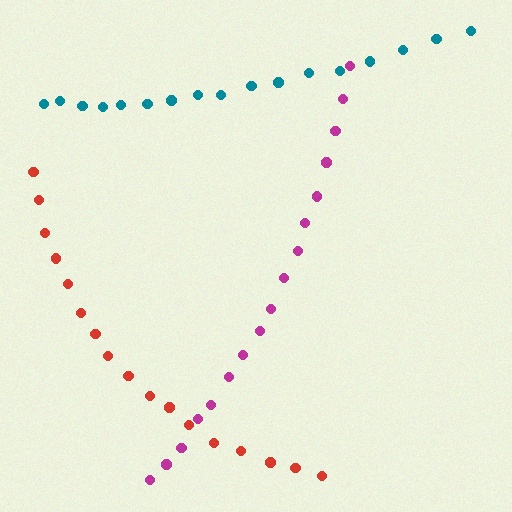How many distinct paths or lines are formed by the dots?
There are 3 distinct paths.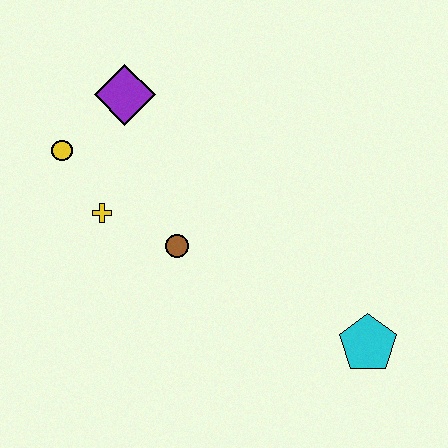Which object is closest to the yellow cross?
The yellow circle is closest to the yellow cross.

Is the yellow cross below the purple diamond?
Yes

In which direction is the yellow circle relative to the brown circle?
The yellow circle is to the left of the brown circle.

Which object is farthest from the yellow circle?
The cyan pentagon is farthest from the yellow circle.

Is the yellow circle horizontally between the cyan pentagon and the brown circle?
No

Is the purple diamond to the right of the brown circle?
No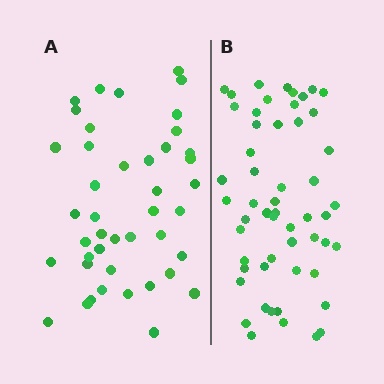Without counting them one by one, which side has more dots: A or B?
Region B (the right region) has more dots.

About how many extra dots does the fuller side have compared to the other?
Region B has roughly 12 or so more dots than region A.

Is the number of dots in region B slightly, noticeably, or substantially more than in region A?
Region B has noticeably more, but not dramatically so. The ratio is roughly 1.3 to 1.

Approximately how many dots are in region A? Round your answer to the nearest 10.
About 40 dots. (The exact count is 43, which rounds to 40.)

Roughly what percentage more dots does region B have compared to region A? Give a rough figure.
About 25% more.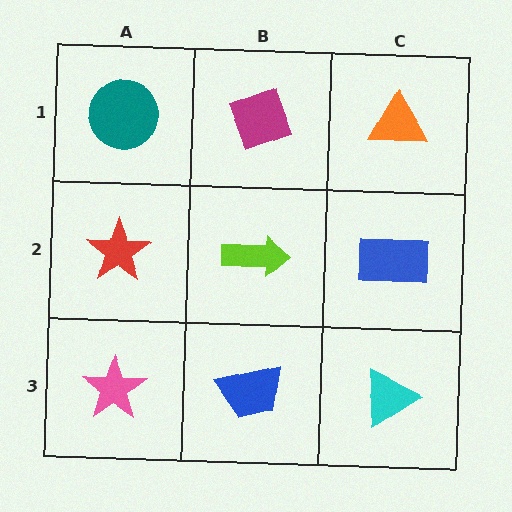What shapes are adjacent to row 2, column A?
A teal circle (row 1, column A), a pink star (row 3, column A), a lime arrow (row 2, column B).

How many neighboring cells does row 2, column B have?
4.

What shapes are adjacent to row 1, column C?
A blue rectangle (row 2, column C), a magenta diamond (row 1, column B).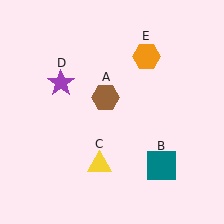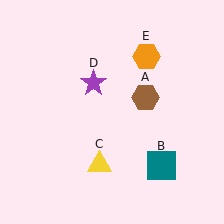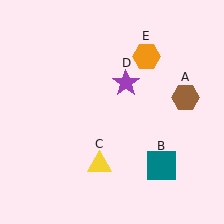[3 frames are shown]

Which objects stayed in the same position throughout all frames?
Teal square (object B) and yellow triangle (object C) and orange hexagon (object E) remained stationary.